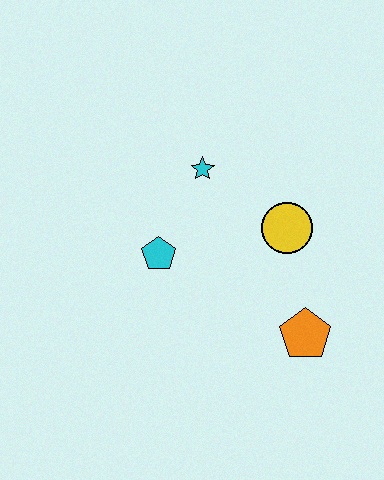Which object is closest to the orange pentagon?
The yellow circle is closest to the orange pentagon.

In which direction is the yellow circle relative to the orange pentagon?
The yellow circle is above the orange pentagon.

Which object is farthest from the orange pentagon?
The cyan star is farthest from the orange pentagon.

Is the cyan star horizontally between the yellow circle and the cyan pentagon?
Yes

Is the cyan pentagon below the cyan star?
Yes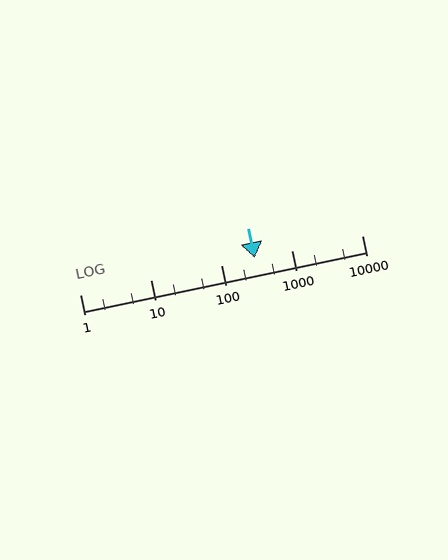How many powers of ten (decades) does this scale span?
The scale spans 4 decades, from 1 to 10000.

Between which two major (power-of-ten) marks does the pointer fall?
The pointer is between 100 and 1000.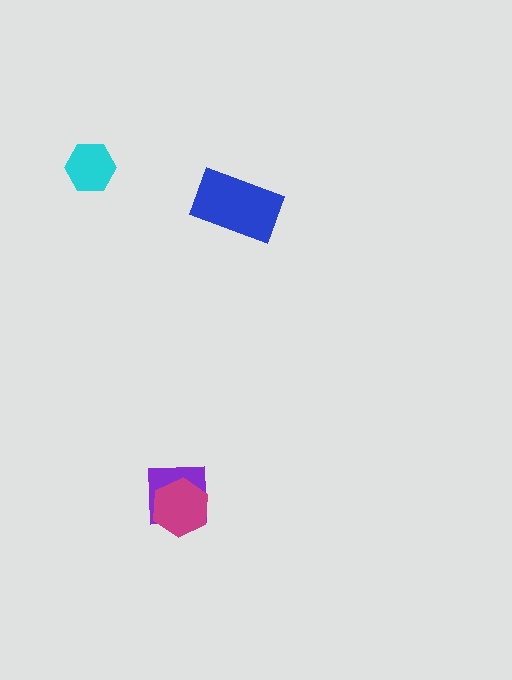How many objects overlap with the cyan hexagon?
0 objects overlap with the cyan hexagon.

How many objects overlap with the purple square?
1 object overlaps with the purple square.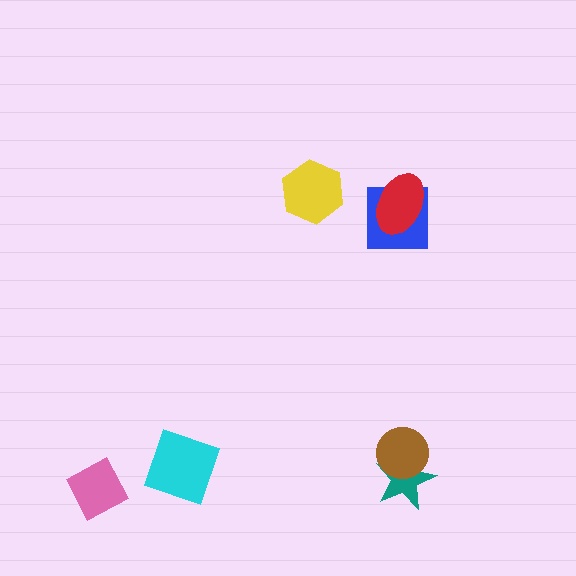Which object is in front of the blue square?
The red ellipse is in front of the blue square.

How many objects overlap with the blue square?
1 object overlaps with the blue square.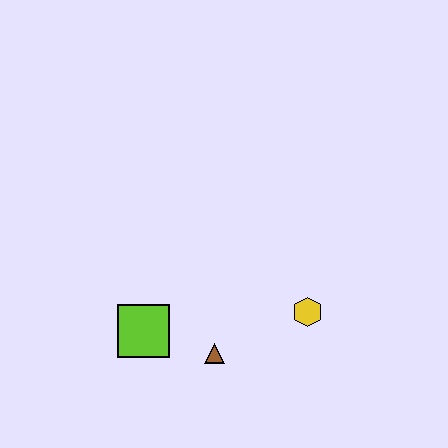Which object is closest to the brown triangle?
The lime square is closest to the brown triangle.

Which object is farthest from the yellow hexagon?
The lime square is farthest from the yellow hexagon.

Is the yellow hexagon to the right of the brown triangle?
Yes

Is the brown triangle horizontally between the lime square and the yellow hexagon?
Yes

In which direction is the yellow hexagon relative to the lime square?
The yellow hexagon is to the right of the lime square.